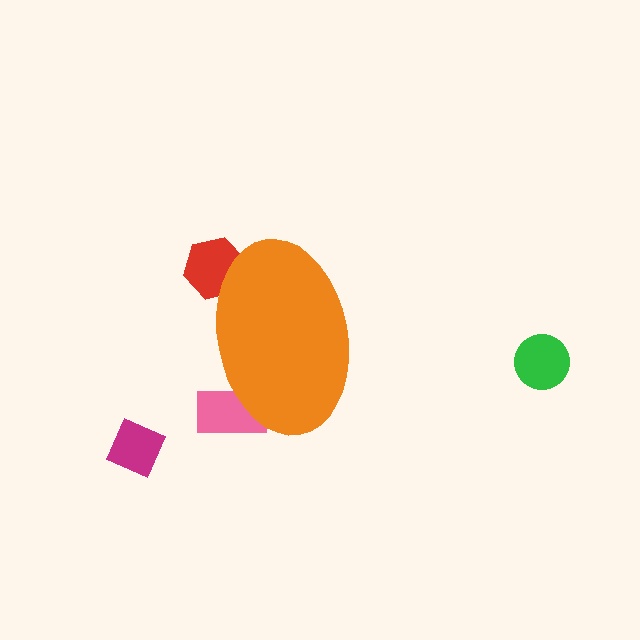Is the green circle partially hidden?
No, the green circle is fully visible.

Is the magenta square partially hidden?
No, the magenta square is fully visible.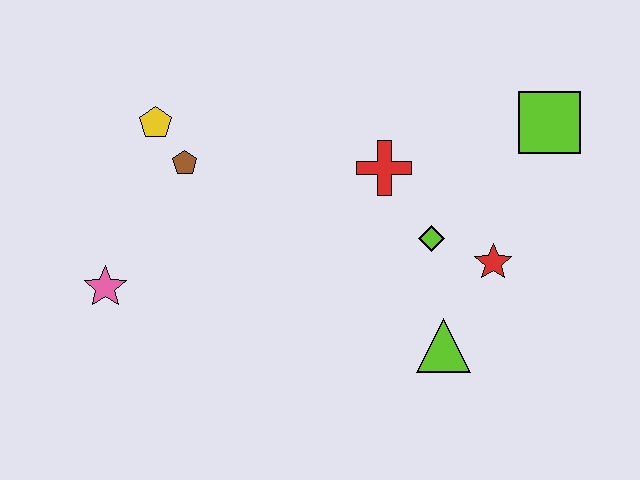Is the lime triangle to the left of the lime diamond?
No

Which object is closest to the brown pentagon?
The yellow pentagon is closest to the brown pentagon.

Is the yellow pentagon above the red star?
Yes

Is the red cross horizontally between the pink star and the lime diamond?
Yes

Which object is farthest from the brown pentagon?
The lime square is farthest from the brown pentagon.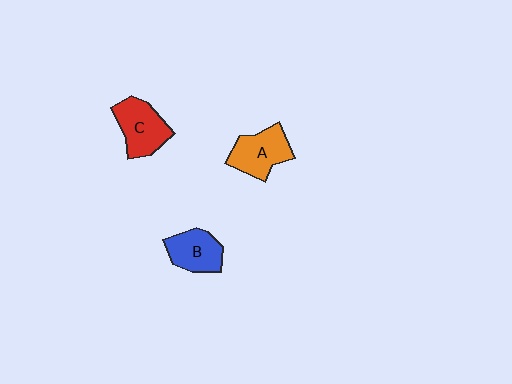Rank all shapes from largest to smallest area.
From largest to smallest: C (red), A (orange), B (blue).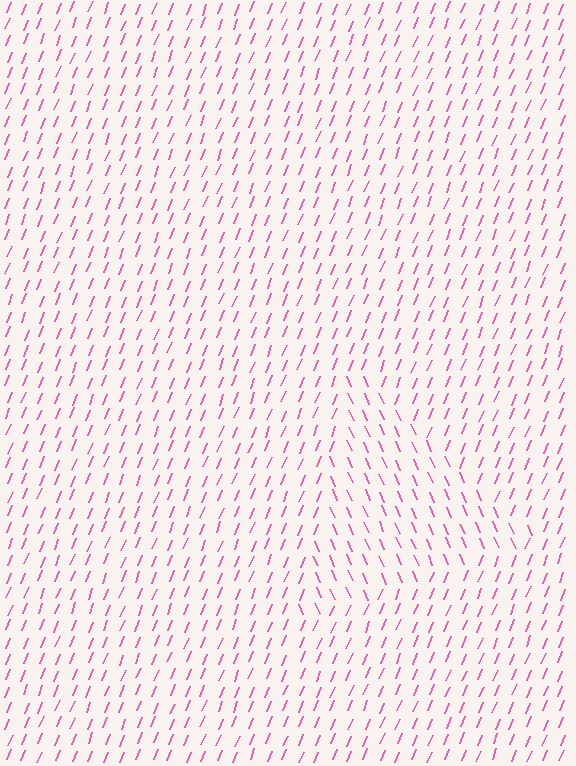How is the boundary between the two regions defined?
The boundary is defined purely by a change in line orientation (approximately 45 degrees difference). All lines are the same color and thickness.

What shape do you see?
I see a triangle.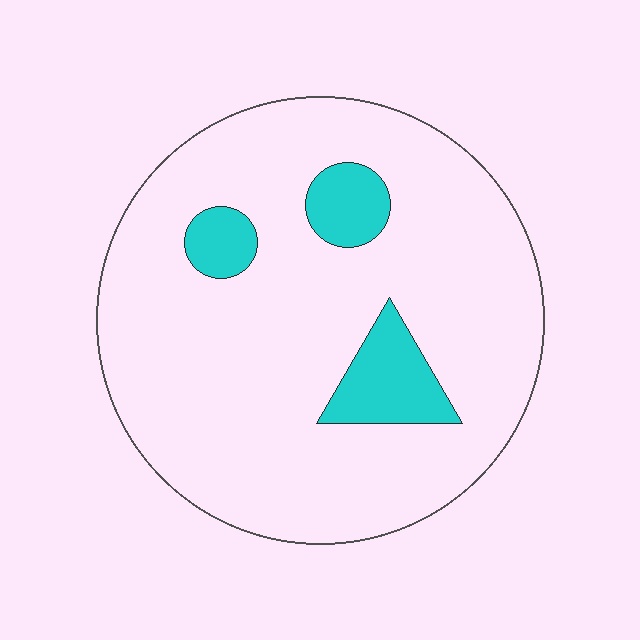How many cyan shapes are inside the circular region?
3.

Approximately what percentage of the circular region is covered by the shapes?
Approximately 10%.